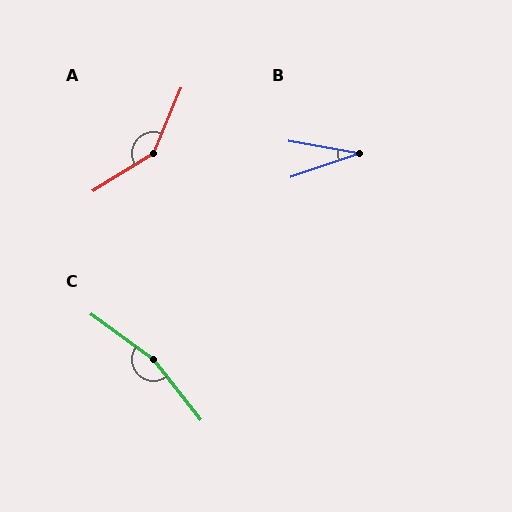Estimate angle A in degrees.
Approximately 145 degrees.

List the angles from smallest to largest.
B (29°), A (145°), C (164°).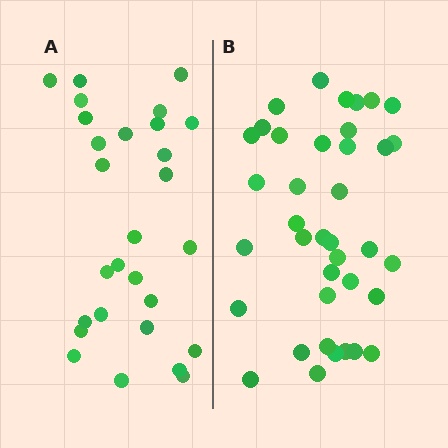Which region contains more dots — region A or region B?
Region B (the right region) has more dots.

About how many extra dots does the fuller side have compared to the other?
Region B has roughly 10 or so more dots than region A.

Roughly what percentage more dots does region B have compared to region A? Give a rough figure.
About 35% more.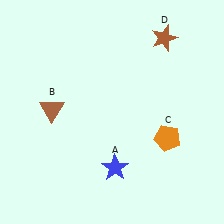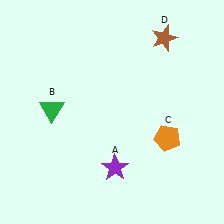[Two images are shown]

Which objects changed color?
A changed from blue to purple. B changed from brown to green.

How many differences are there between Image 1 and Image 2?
There are 2 differences between the two images.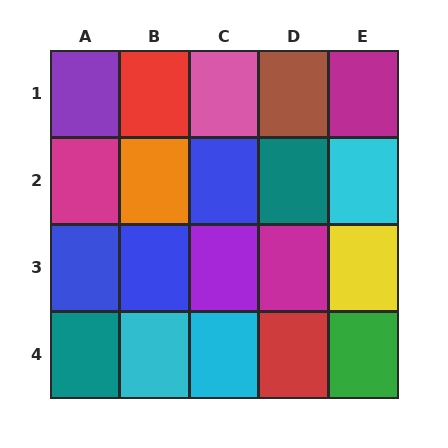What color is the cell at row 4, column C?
Cyan.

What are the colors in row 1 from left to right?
Purple, red, pink, brown, magenta.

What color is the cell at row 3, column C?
Purple.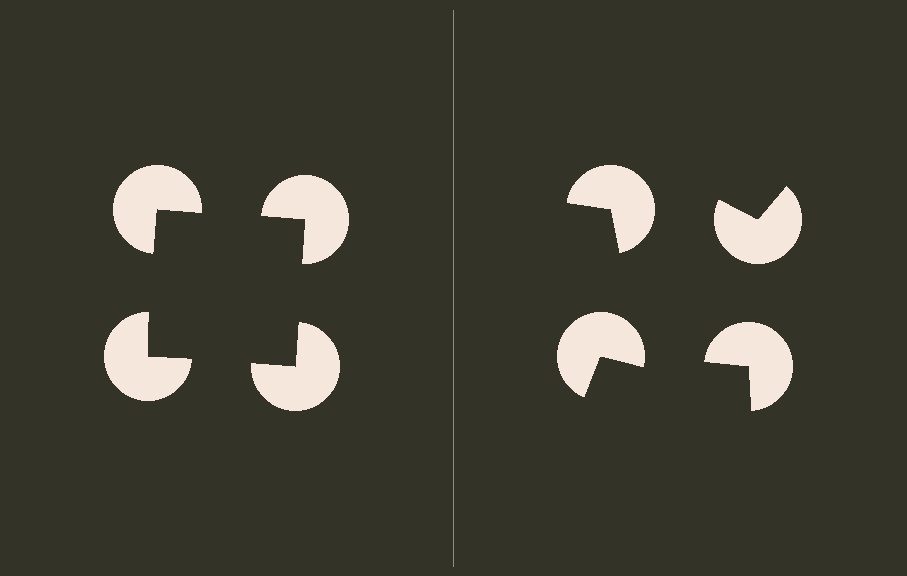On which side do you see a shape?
An illusory square appears on the left side. On the right side the wedge cuts are rotated, so no coherent shape forms.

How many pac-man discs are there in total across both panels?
8 — 4 on each side.